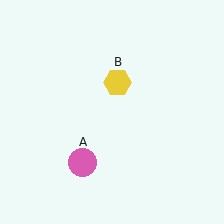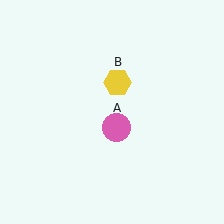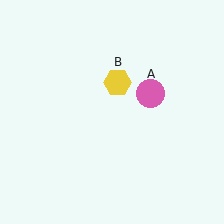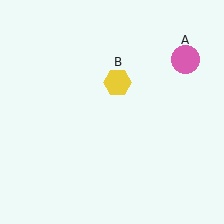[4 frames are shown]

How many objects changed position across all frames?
1 object changed position: pink circle (object A).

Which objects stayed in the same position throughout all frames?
Yellow hexagon (object B) remained stationary.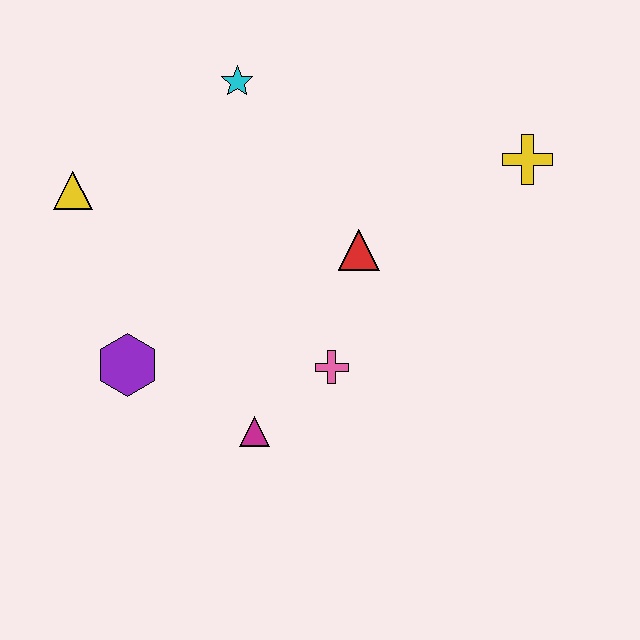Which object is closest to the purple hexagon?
The magenta triangle is closest to the purple hexagon.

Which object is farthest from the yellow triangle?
The yellow cross is farthest from the yellow triangle.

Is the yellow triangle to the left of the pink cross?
Yes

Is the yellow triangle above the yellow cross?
No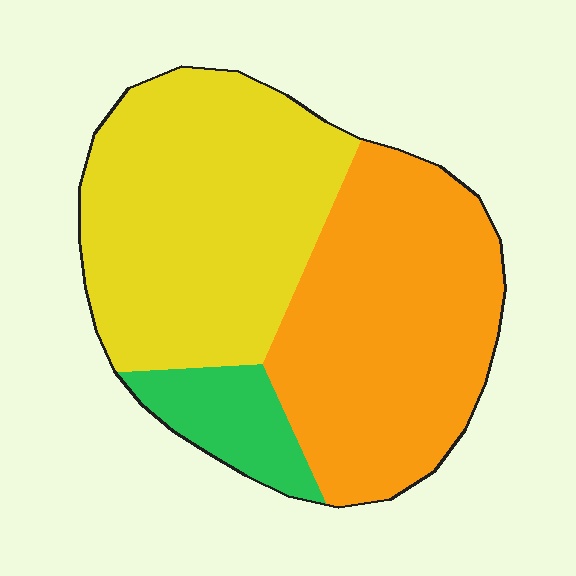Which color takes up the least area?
Green, at roughly 10%.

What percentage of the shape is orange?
Orange takes up between a third and a half of the shape.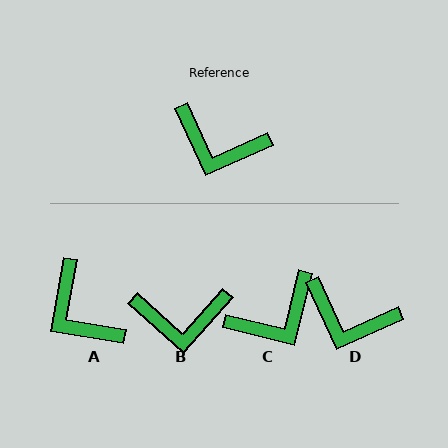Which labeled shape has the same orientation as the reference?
D.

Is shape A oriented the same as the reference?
No, it is off by about 34 degrees.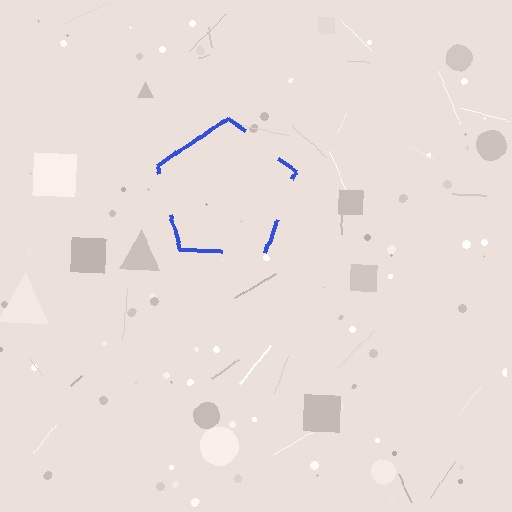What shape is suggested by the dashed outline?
The dashed outline suggests a pentagon.